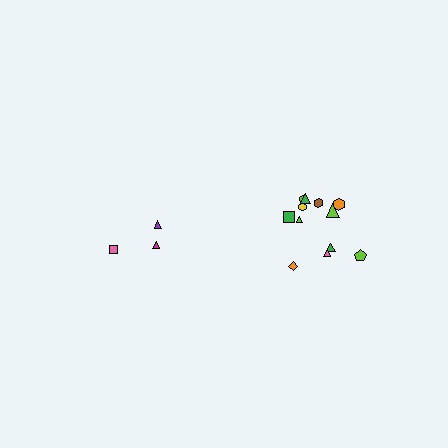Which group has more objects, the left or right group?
The right group.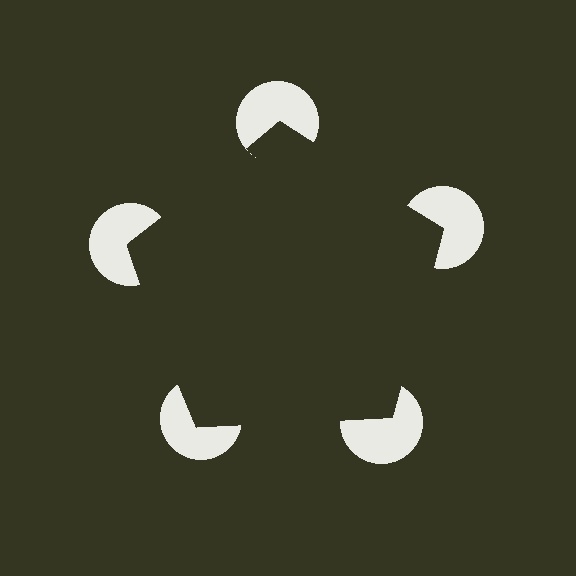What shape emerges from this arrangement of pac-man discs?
An illusory pentagon — its edges are inferred from the aligned wedge cuts in the pac-man discs, not physically drawn.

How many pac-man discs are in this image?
There are 5 — one at each vertex of the illusory pentagon.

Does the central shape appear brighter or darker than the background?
It typically appears slightly darker than the background, even though no actual brightness change is drawn.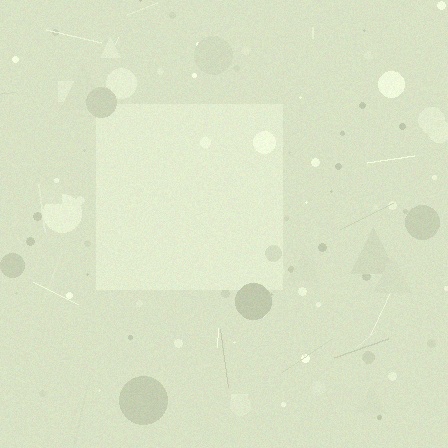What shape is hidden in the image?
A square is hidden in the image.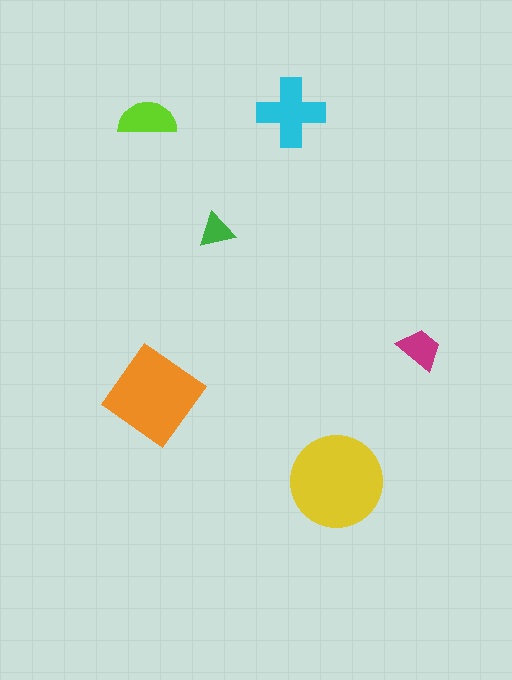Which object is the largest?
The yellow circle.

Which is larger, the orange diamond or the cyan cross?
The orange diamond.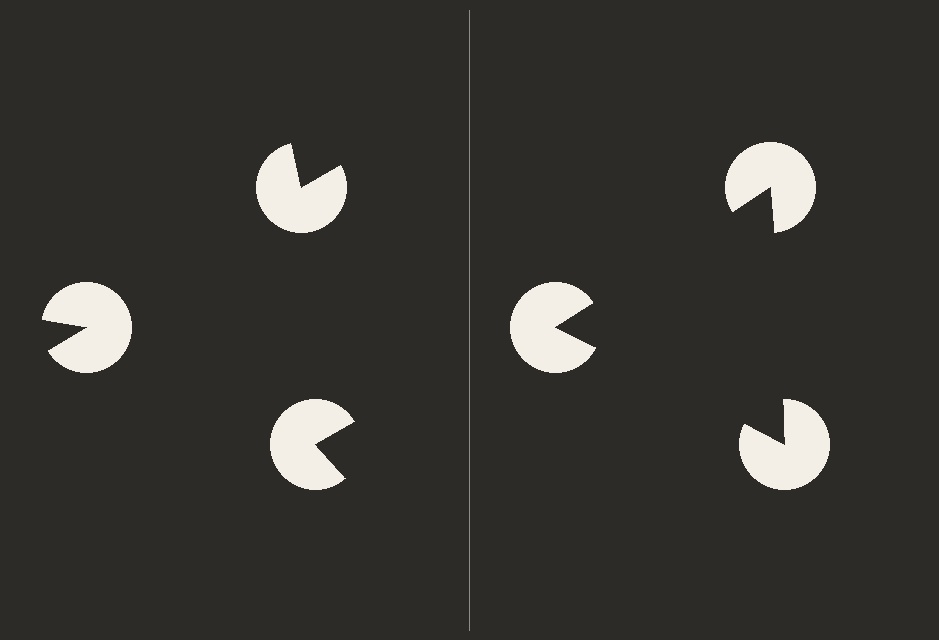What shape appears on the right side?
An illusory triangle.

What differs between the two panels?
The pac-man discs are positioned identically on both sides; only the wedge orientations differ. On the right they align to a triangle; on the left they are misaligned.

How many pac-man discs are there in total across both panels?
6 — 3 on each side.